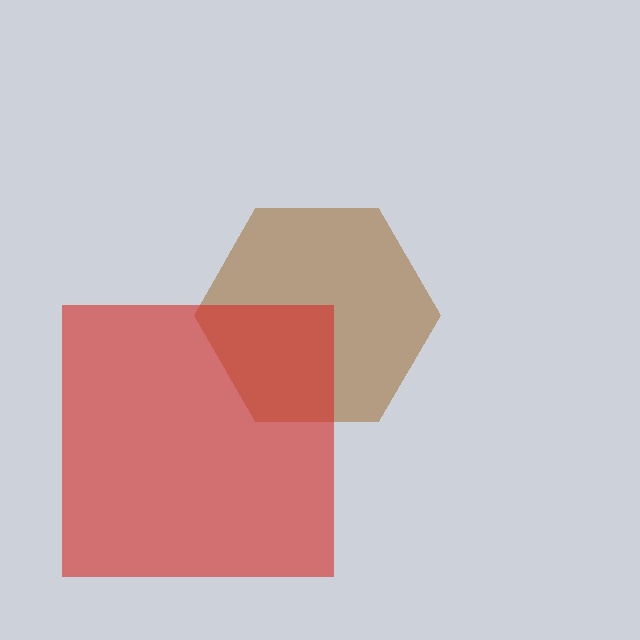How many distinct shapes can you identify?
There are 2 distinct shapes: a brown hexagon, a red square.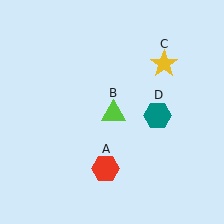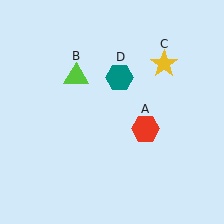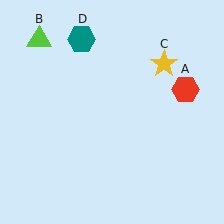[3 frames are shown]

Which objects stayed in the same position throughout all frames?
Yellow star (object C) remained stationary.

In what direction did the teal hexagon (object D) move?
The teal hexagon (object D) moved up and to the left.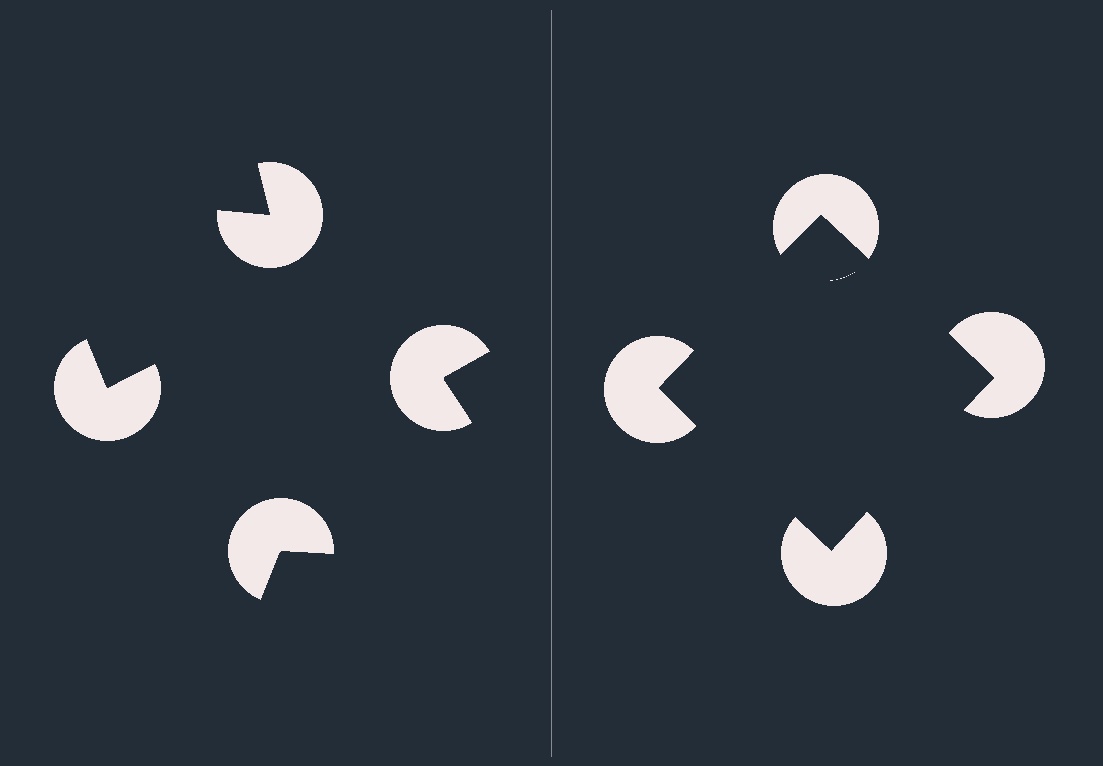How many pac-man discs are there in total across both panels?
8 — 4 on each side.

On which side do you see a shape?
An illusory square appears on the right side. On the left side the wedge cuts are rotated, so no coherent shape forms.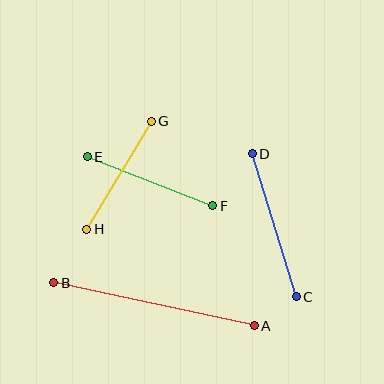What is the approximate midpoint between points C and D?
The midpoint is at approximately (274, 225) pixels.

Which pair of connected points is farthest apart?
Points A and B are farthest apart.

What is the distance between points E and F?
The distance is approximately 135 pixels.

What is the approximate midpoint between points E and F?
The midpoint is at approximately (150, 181) pixels.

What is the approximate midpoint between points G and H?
The midpoint is at approximately (119, 175) pixels.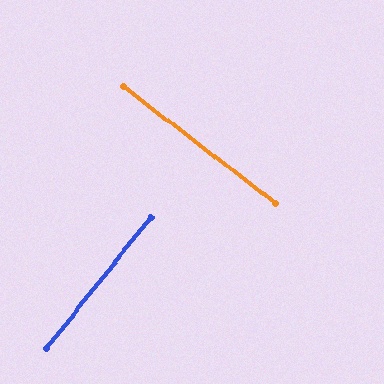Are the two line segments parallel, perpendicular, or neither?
Perpendicular — they meet at approximately 89°.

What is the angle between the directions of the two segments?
Approximately 89 degrees.